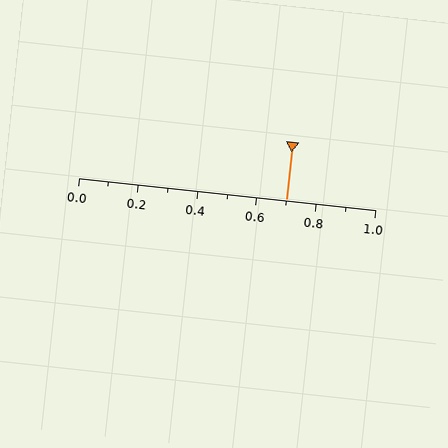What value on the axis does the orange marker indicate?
The marker indicates approximately 0.7.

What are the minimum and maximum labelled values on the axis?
The axis runs from 0.0 to 1.0.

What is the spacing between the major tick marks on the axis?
The major ticks are spaced 0.2 apart.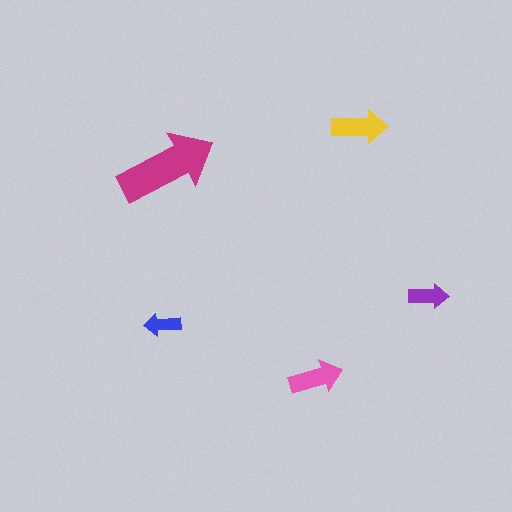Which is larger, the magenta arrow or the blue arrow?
The magenta one.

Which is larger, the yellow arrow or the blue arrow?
The yellow one.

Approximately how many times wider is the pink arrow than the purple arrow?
About 1.5 times wider.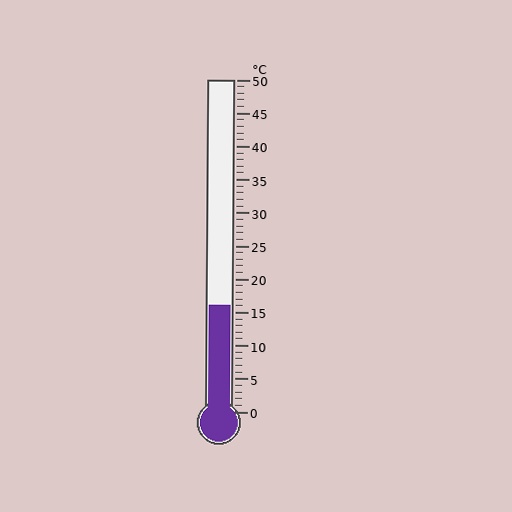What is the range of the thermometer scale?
The thermometer scale ranges from 0°C to 50°C.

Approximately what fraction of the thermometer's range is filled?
The thermometer is filled to approximately 30% of its range.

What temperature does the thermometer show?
The thermometer shows approximately 16°C.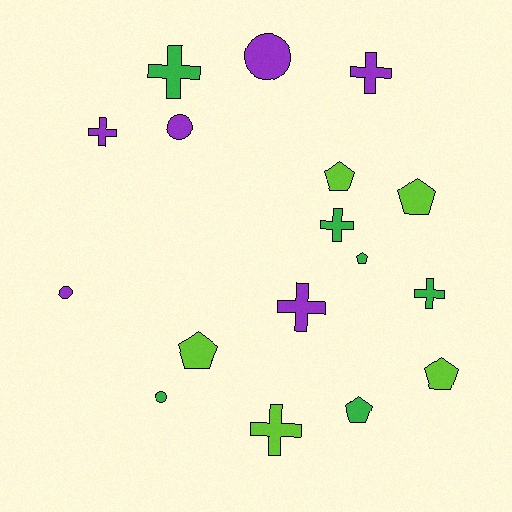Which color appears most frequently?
Purple, with 6 objects.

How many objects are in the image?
There are 17 objects.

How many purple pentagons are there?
There are no purple pentagons.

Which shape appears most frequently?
Cross, with 7 objects.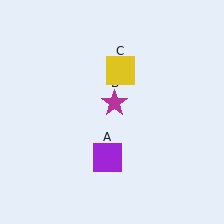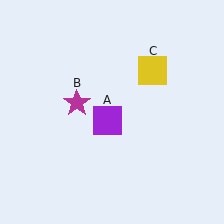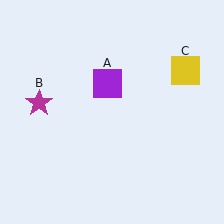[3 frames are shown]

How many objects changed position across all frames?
3 objects changed position: purple square (object A), magenta star (object B), yellow square (object C).